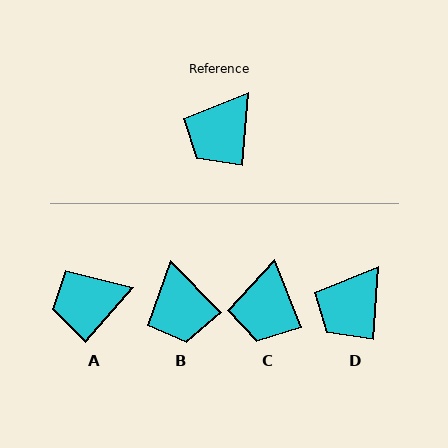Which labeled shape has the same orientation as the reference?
D.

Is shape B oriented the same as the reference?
No, it is off by about 49 degrees.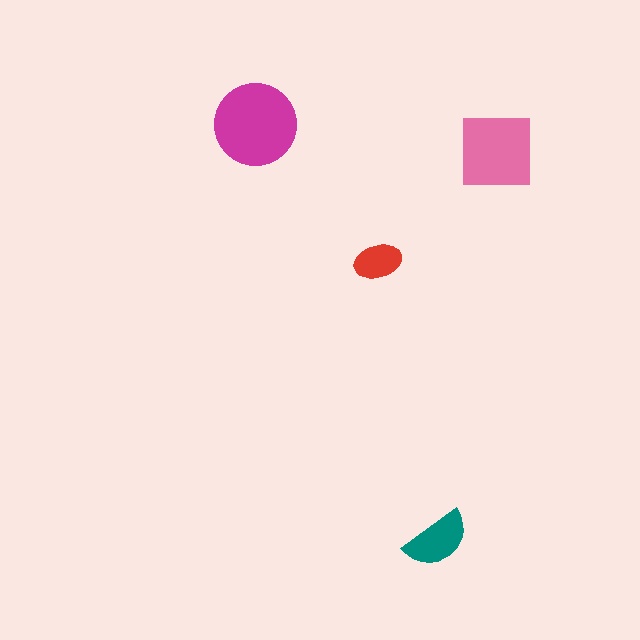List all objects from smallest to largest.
The red ellipse, the teal semicircle, the pink square, the magenta circle.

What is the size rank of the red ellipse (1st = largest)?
4th.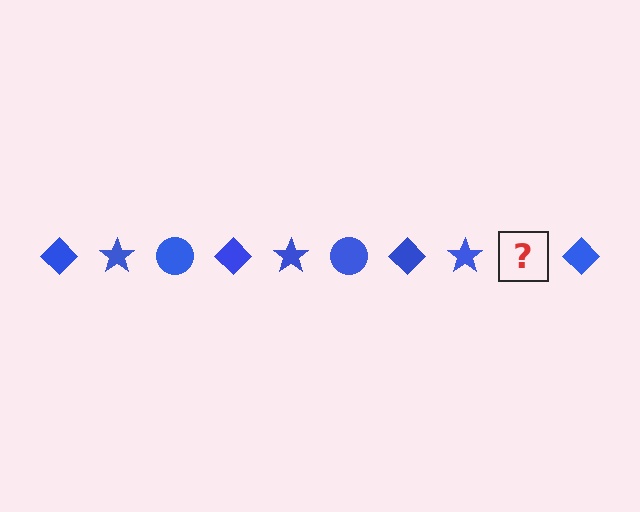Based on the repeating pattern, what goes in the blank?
The blank should be a blue circle.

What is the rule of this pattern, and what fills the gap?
The rule is that the pattern cycles through diamond, star, circle shapes in blue. The gap should be filled with a blue circle.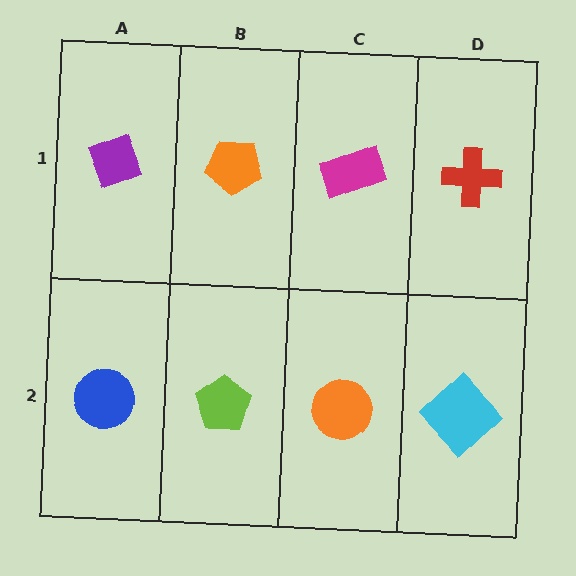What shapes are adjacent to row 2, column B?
An orange pentagon (row 1, column B), a blue circle (row 2, column A), an orange circle (row 2, column C).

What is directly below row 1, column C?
An orange circle.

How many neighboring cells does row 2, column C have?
3.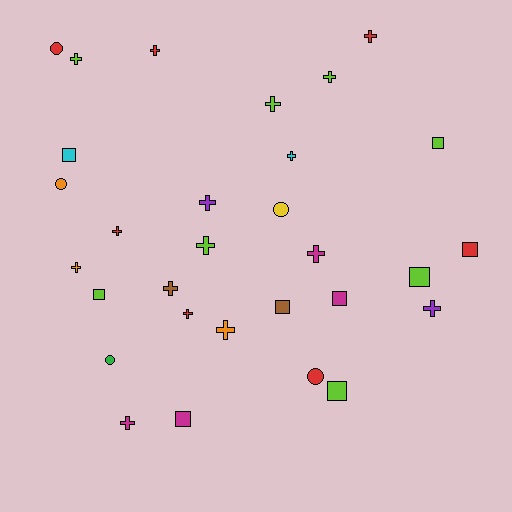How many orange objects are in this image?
There are 3 orange objects.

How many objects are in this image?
There are 30 objects.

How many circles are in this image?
There are 5 circles.